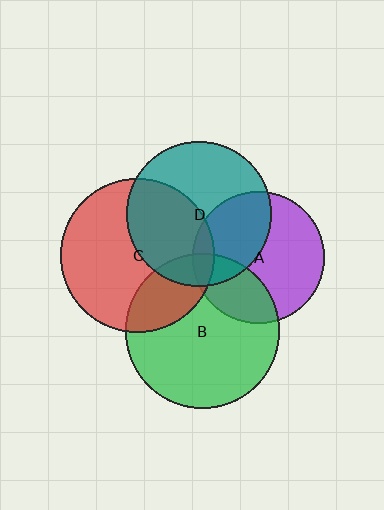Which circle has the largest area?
Circle B (green).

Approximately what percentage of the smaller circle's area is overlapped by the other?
Approximately 10%.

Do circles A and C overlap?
Yes.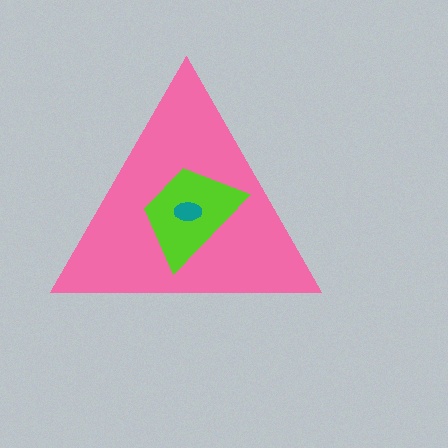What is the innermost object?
The teal ellipse.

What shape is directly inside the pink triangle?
The lime trapezoid.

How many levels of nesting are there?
3.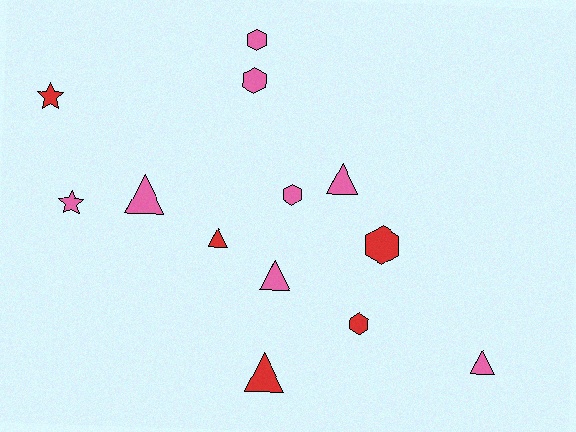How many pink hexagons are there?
There are 3 pink hexagons.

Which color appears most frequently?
Pink, with 8 objects.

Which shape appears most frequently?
Triangle, with 6 objects.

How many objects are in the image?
There are 13 objects.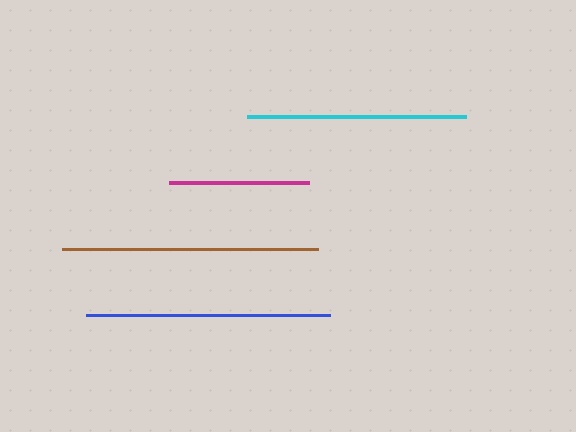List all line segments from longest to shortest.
From longest to shortest: brown, blue, cyan, magenta.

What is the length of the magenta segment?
The magenta segment is approximately 140 pixels long.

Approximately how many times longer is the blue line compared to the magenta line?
The blue line is approximately 1.8 times the length of the magenta line.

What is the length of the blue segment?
The blue segment is approximately 244 pixels long.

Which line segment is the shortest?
The magenta line is the shortest at approximately 140 pixels.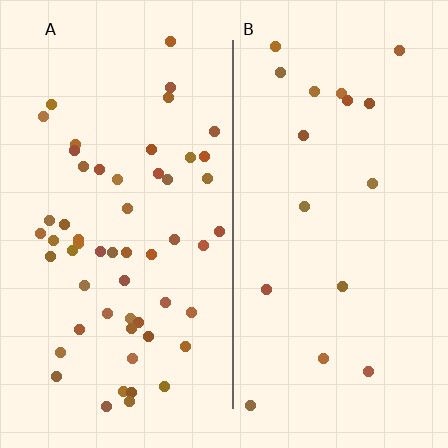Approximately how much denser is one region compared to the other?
Approximately 3.1× — region A over region B.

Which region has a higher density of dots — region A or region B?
A (the left).